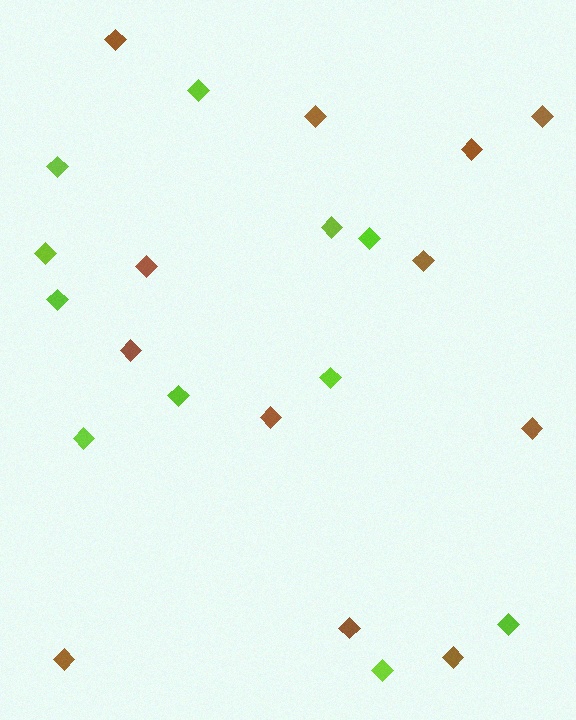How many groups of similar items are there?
There are 2 groups: one group of brown diamonds (12) and one group of lime diamonds (11).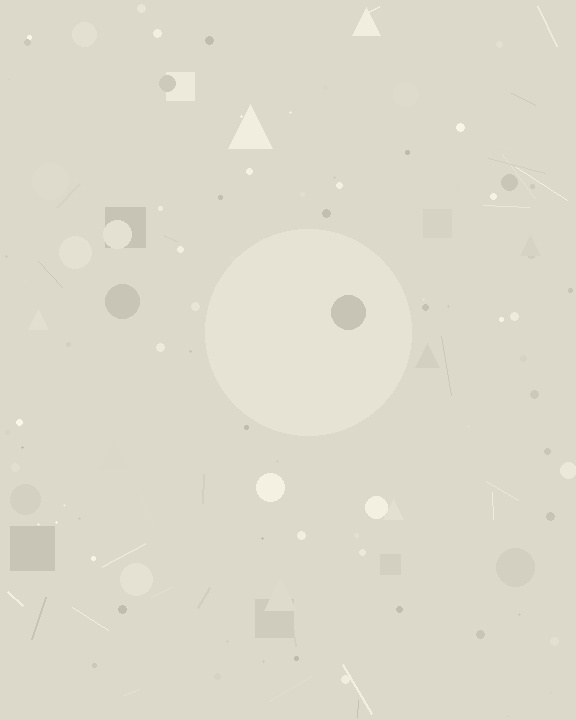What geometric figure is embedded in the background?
A circle is embedded in the background.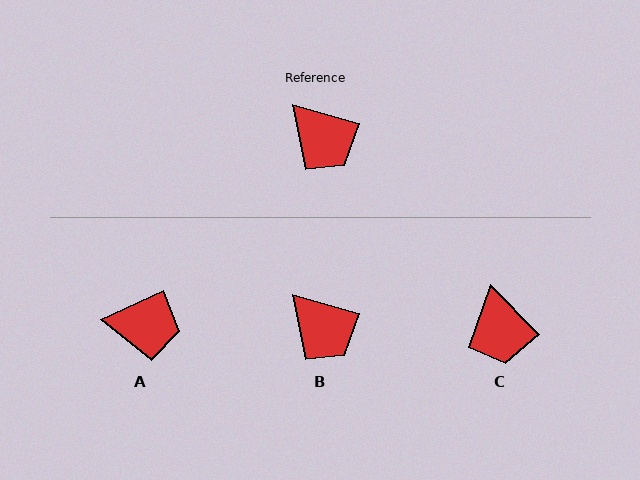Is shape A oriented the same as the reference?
No, it is off by about 40 degrees.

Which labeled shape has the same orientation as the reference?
B.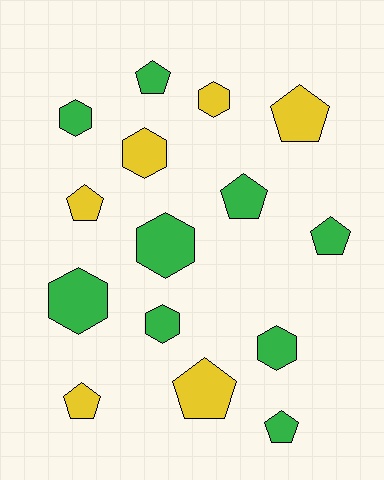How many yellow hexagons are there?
There are 2 yellow hexagons.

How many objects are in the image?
There are 15 objects.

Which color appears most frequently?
Green, with 9 objects.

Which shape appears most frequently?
Pentagon, with 8 objects.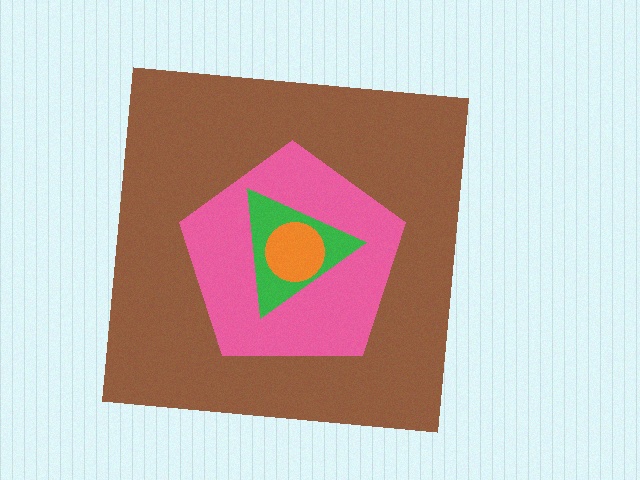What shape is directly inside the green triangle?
The orange circle.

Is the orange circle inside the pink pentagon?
Yes.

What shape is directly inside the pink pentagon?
The green triangle.